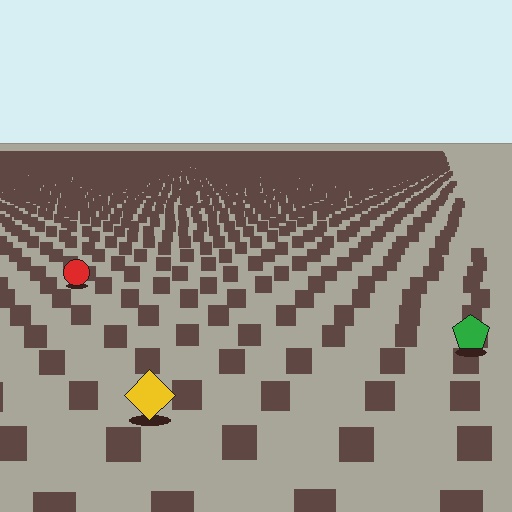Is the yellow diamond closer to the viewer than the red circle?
Yes. The yellow diamond is closer — you can tell from the texture gradient: the ground texture is coarser near it.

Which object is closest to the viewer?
The yellow diamond is closest. The texture marks near it are larger and more spread out.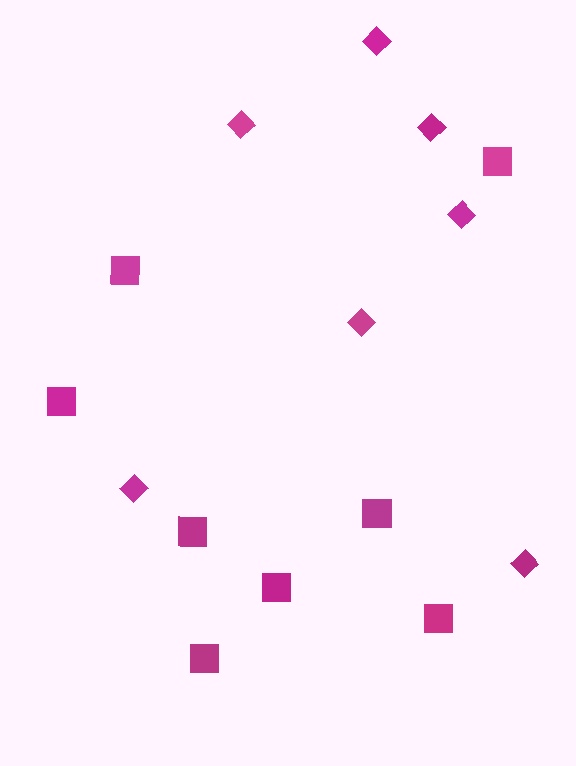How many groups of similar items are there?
There are 2 groups: one group of squares (8) and one group of diamonds (7).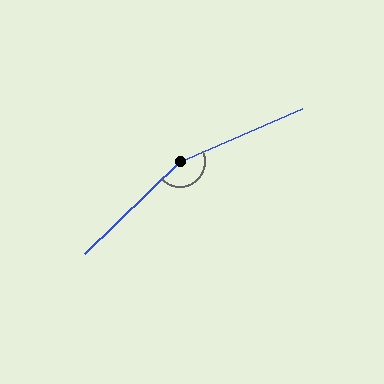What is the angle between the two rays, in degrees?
Approximately 159 degrees.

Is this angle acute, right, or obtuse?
It is obtuse.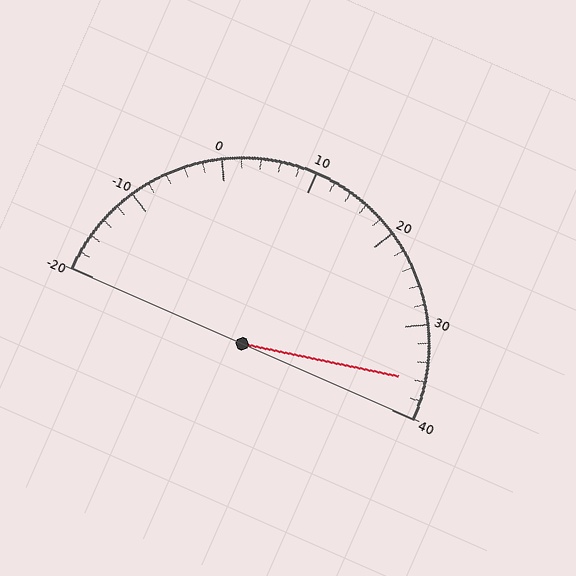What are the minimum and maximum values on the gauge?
The gauge ranges from -20 to 40.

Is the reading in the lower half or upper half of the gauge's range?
The reading is in the upper half of the range (-20 to 40).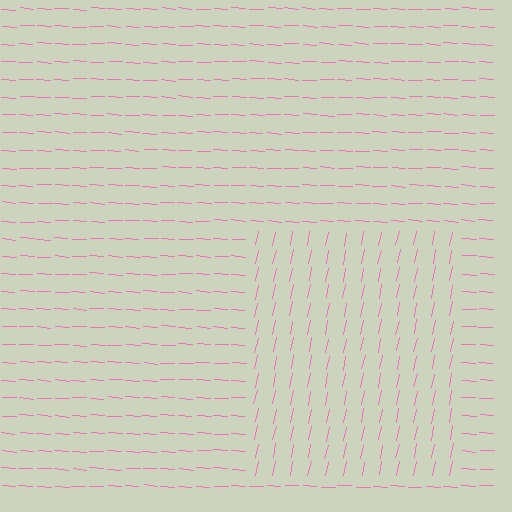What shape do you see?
I see a rectangle.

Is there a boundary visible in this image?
Yes, there is a texture boundary formed by a change in line orientation.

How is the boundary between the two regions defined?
The boundary is defined purely by a change in line orientation (approximately 82 degrees difference). All lines are the same color and thickness.